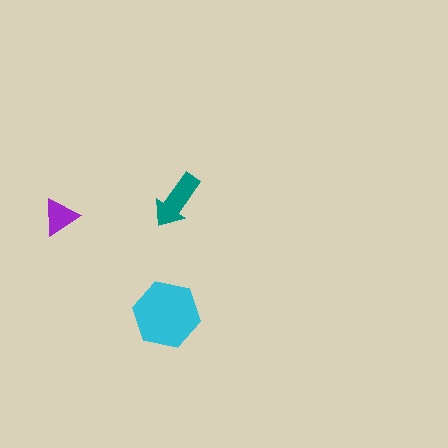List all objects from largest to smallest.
The cyan hexagon, the teal arrow, the purple triangle.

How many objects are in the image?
There are 3 objects in the image.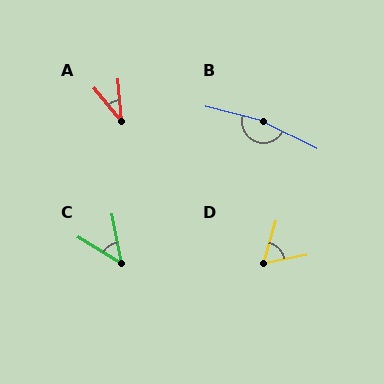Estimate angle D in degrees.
Approximately 63 degrees.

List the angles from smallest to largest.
A (35°), C (47°), D (63°), B (168°).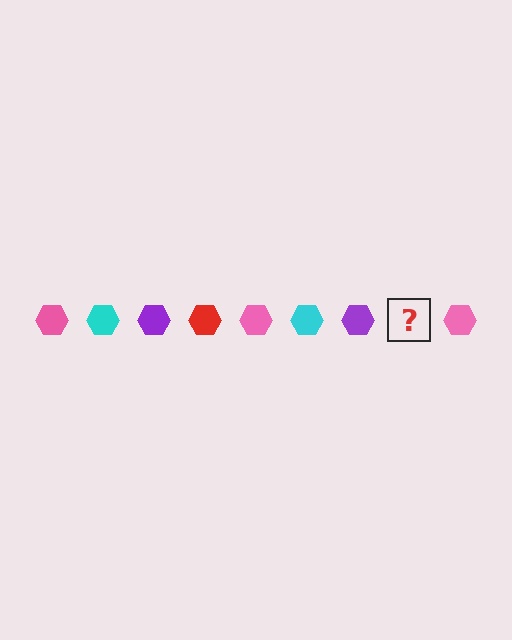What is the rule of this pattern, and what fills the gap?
The rule is that the pattern cycles through pink, cyan, purple, red hexagons. The gap should be filled with a red hexagon.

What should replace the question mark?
The question mark should be replaced with a red hexagon.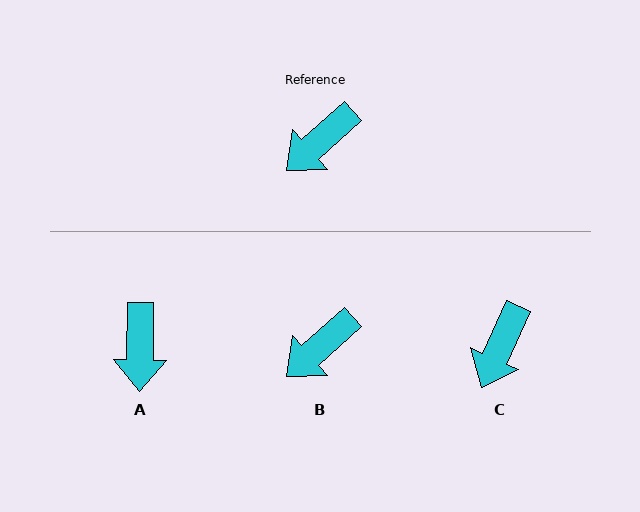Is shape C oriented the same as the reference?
No, it is off by about 24 degrees.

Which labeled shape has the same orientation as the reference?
B.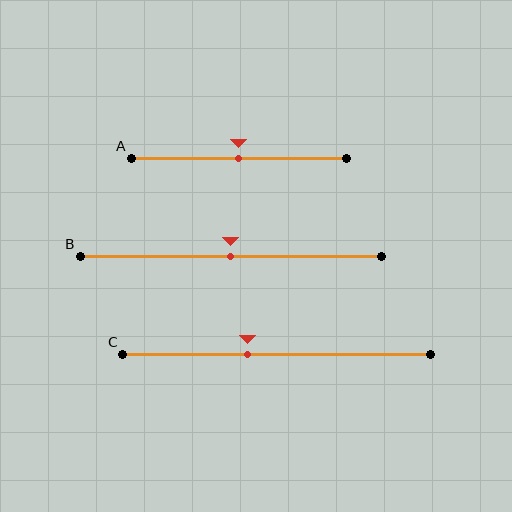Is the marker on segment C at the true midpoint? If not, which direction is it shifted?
No, the marker on segment C is shifted to the left by about 9% of the segment length.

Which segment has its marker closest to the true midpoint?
Segment A has its marker closest to the true midpoint.